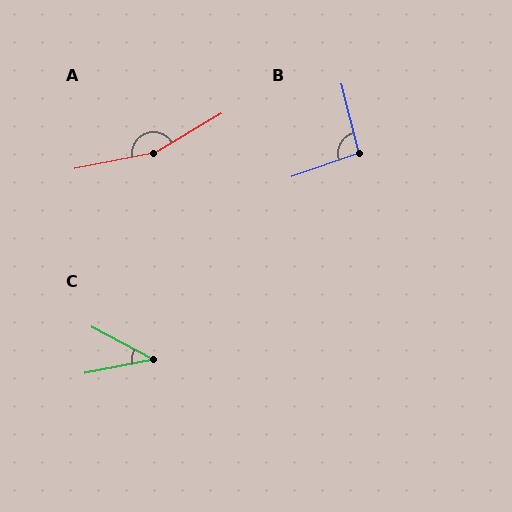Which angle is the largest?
A, at approximately 161 degrees.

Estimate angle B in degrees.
Approximately 95 degrees.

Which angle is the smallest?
C, at approximately 38 degrees.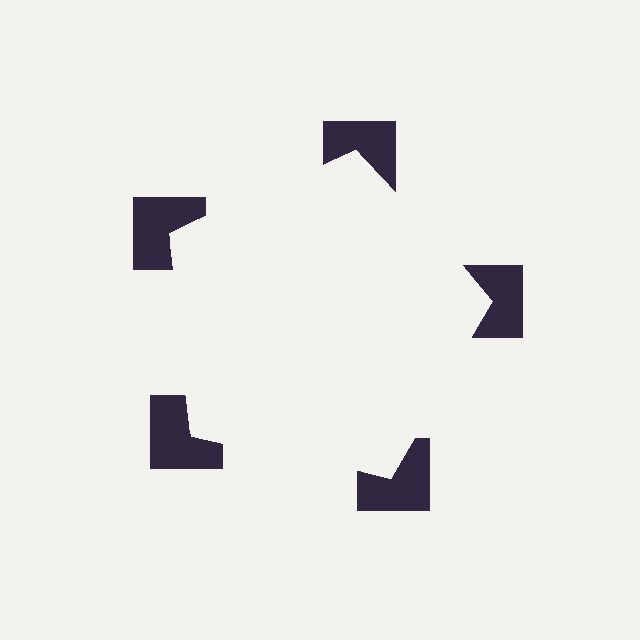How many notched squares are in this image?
There are 5 — one at each vertex of the illusory pentagon.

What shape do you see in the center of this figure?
An illusory pentagon — its edges are inferred from the aligned wedge cuts in the notched squares, not physically drawn.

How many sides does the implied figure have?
5 sides.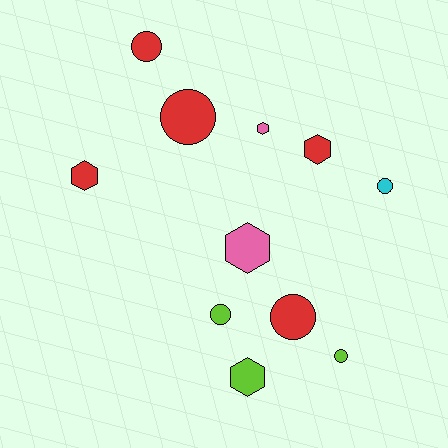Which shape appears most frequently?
Circle, with 6 objects.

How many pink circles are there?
There are no pink circles.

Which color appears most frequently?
Red, with 5 objects.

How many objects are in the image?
There are 11 objects.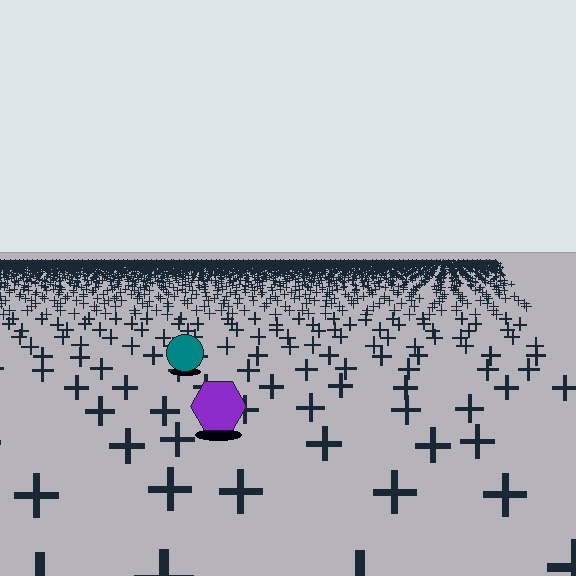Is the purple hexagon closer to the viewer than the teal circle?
Yes. The purple hexagon is closer — you can tell from the texture gradient: the ground texture is coarser near it.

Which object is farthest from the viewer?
The teal circle is farthest from the viewer. It appears smaller and the ground texture around it is denser.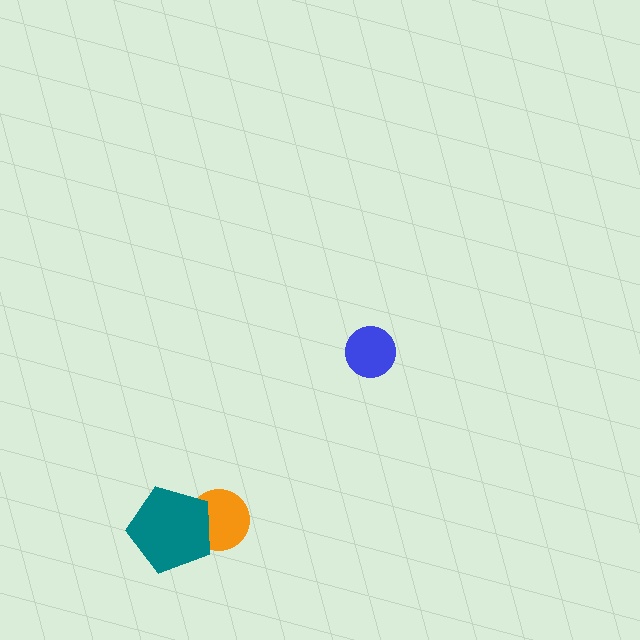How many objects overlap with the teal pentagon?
1 object overlaps with the teal pentagon.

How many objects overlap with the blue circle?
0 objects overlap with the blue circle.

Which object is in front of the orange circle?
The teal pentagon is in front of the orange circle.